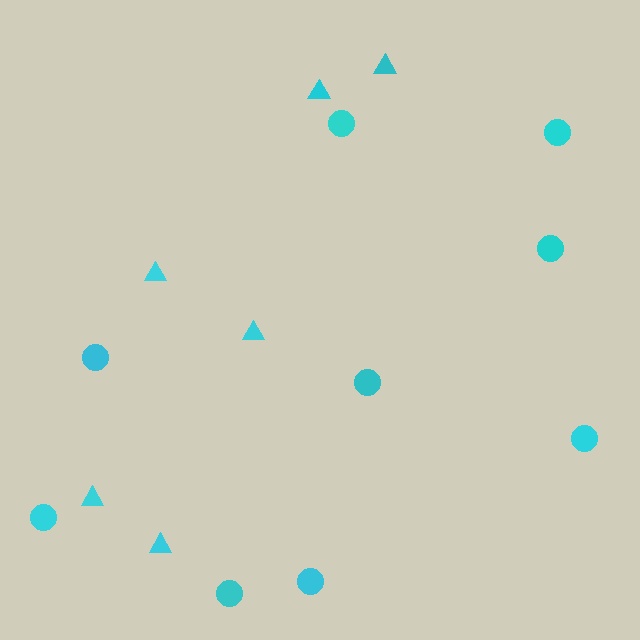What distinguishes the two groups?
There are 2 groups: one group of circles (9) and one group of triangles (6).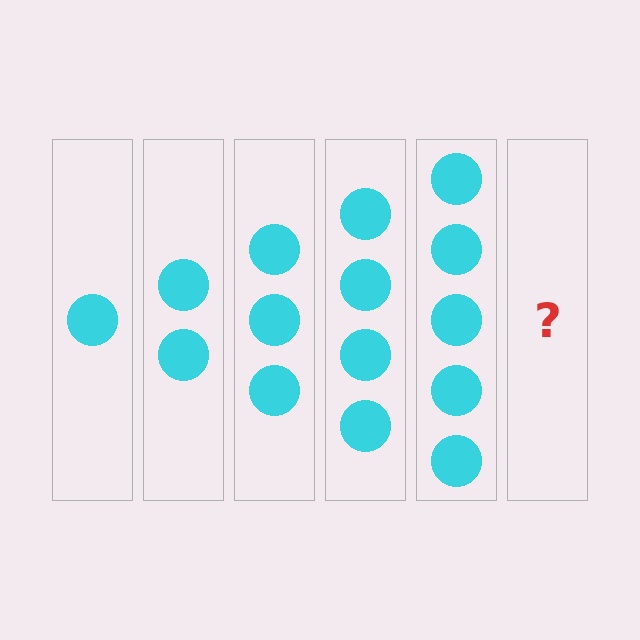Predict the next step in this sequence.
The next step is 6 circles.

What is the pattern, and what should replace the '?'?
The pattern is that each step adds one more circle. The '?' should be 6 circles.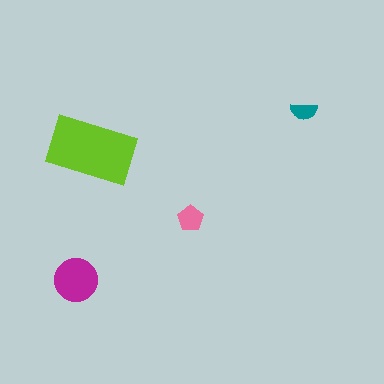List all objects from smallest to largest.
The teal semicircle, the pink pentagon, the magenta circle, the lime rectangle.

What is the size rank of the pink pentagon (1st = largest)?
3rd.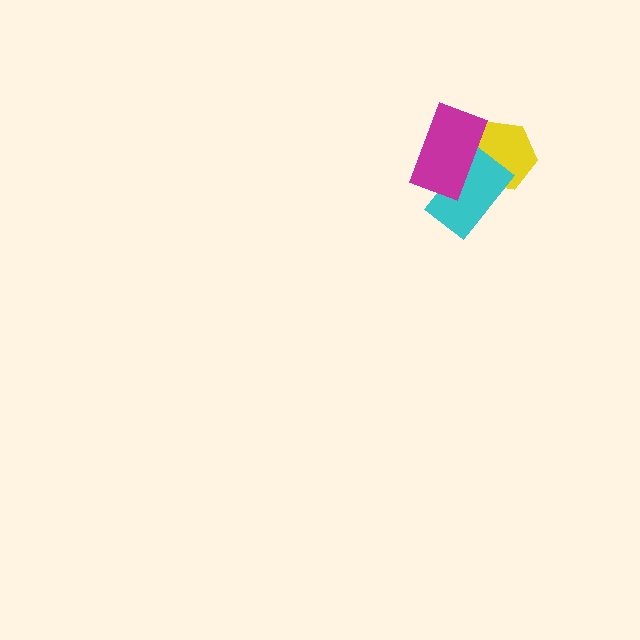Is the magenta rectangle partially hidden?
No, no other shape covers it.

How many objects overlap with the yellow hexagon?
2 objects overlap with the yellow hexagon.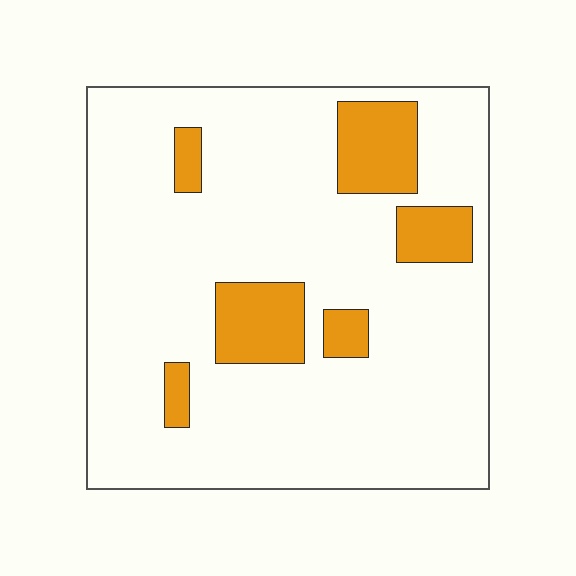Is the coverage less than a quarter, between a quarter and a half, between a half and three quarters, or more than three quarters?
Less than a quarter.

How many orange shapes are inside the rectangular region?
6.